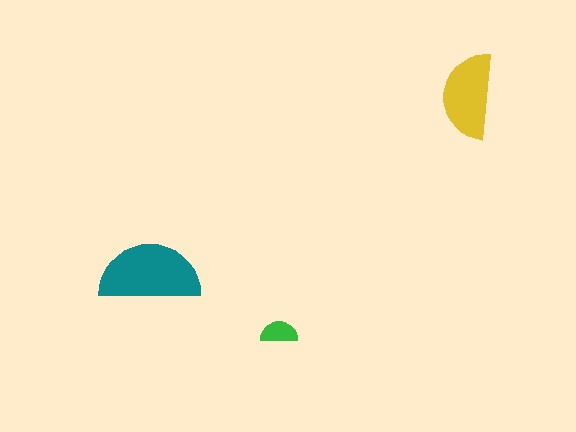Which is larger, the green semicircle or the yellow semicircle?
The yellow one.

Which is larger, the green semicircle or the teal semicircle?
The teal one.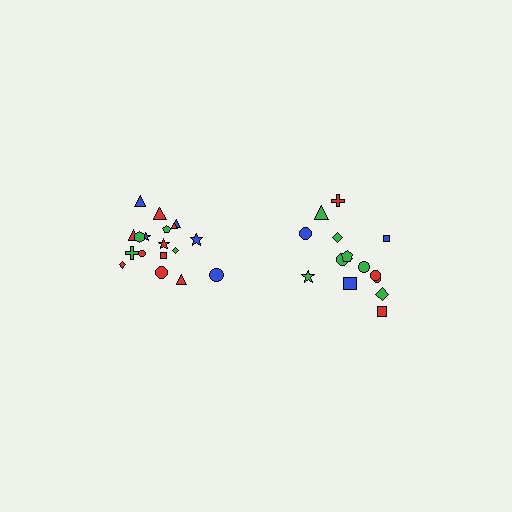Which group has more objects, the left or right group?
The left group.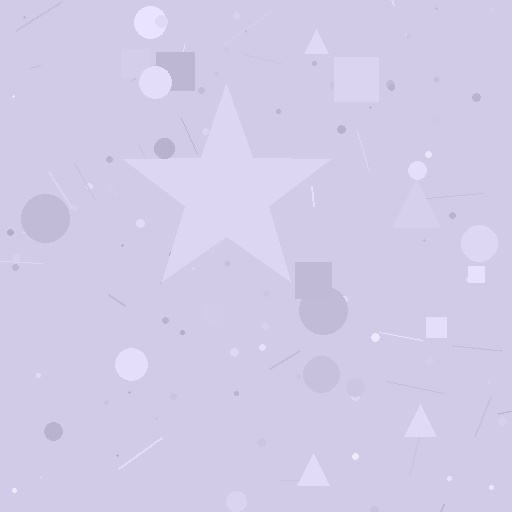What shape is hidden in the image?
A star is hidden in the image.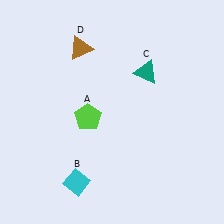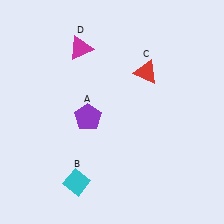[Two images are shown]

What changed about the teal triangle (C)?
In Image 1, C is teal. In Image 2, it changed to red.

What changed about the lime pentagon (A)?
In Image 1, A is lime. In Image 2, it changed to purple.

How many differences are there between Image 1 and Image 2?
There are 3 differences between the two images.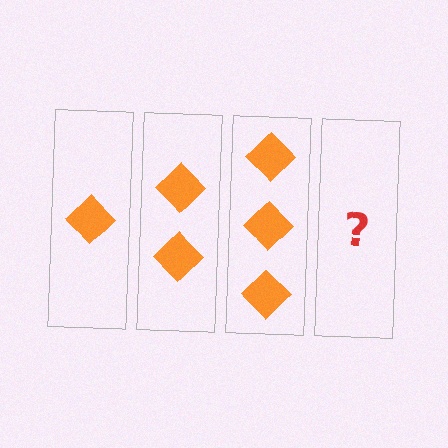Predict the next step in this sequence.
The next step is 4 diamonds.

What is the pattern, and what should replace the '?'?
The pattern is that each step adds one more diamond. The '?' should be 4 diamonds.